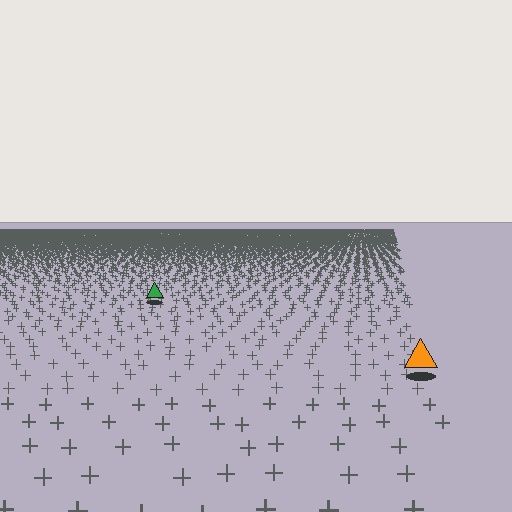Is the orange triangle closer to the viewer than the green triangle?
Yes. The orange triangle is closer — you can tell from the texture gradient: the ground texture is coarser near it.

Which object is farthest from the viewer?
The green triangle is farthest from the viewer. It appears smaller and the ground texture around it is denser.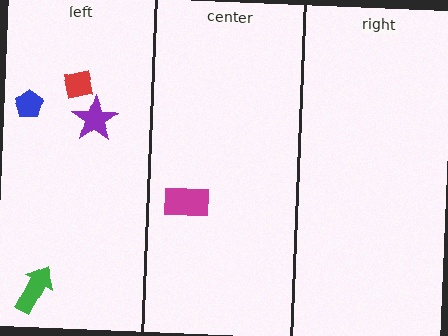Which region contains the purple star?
The left region.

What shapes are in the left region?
The blue pentagon, the purple star, the red square, the green arrow.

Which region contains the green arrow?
The left region.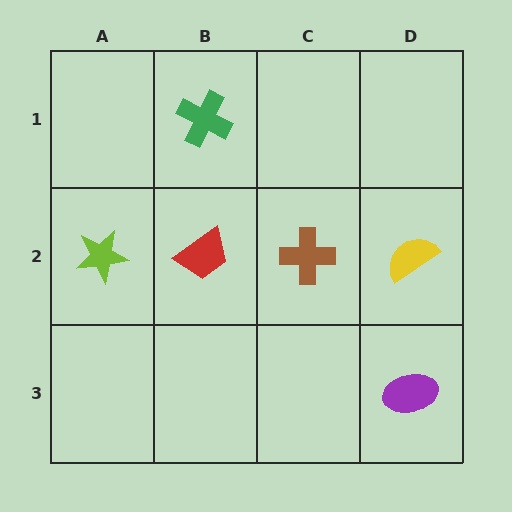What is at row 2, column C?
A brown cross.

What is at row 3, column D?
A purple ellipse.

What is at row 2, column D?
A yellow semicircle.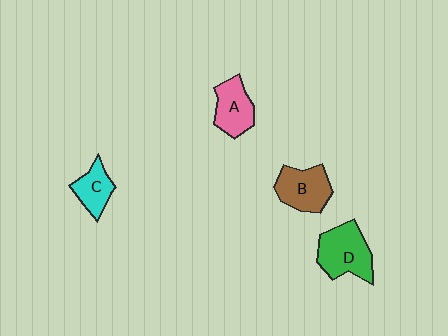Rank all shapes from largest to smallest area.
From largest to smallest: D (green), B (brown), A (pink), C (cyan).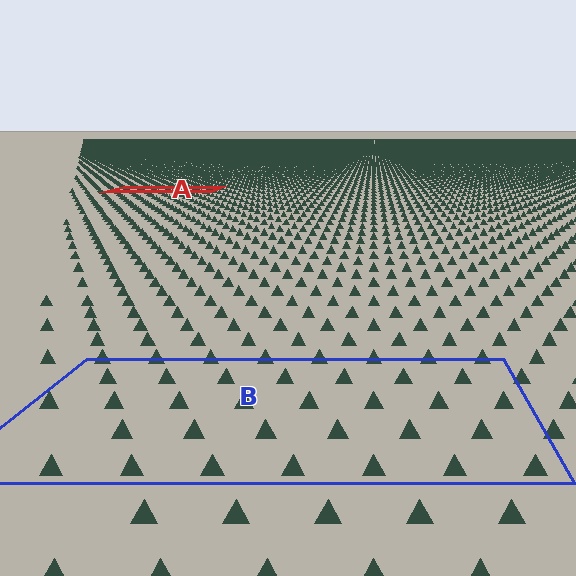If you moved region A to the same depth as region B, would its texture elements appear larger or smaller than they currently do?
They would appear larger. At a closer depth, the same texture elements are projected at a bigger on-screen size.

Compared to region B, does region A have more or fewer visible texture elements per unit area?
Region A has more texture elements per unit area — they are packed more densely because it is farther away.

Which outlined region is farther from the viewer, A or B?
Region A is farther from the viewer — the texture elements inside it appear smaller and more densely packed.